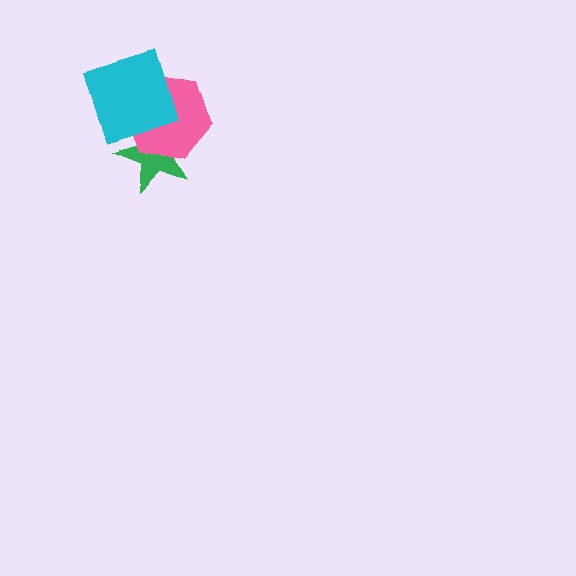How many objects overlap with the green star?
2 objects overlap with the green star.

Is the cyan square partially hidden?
No, no other shape covers it.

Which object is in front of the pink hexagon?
The cyan square is in front of the pink hexagon.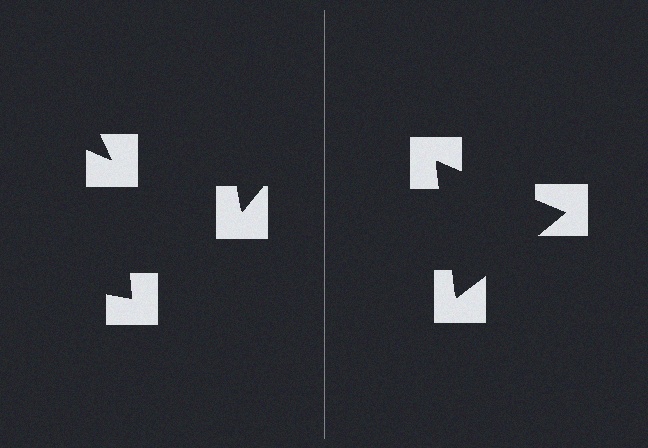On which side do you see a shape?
An illusory triangle appears on the right side. On the left side the wedge cuts are rotated, so no coherent shape forms.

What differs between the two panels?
The notched squares are positioned identically on both sides; only the wedge orientations differ. On the right they align to a triangle; on the left they are misaligned.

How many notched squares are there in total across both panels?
6 — 3 on each side.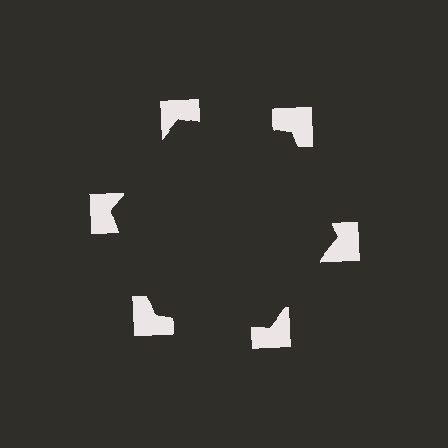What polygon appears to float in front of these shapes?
An illusory hexagon — its edges are inferred from the aligned wedge cuts in the notched squares, not physically drawn.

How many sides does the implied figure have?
6 sides.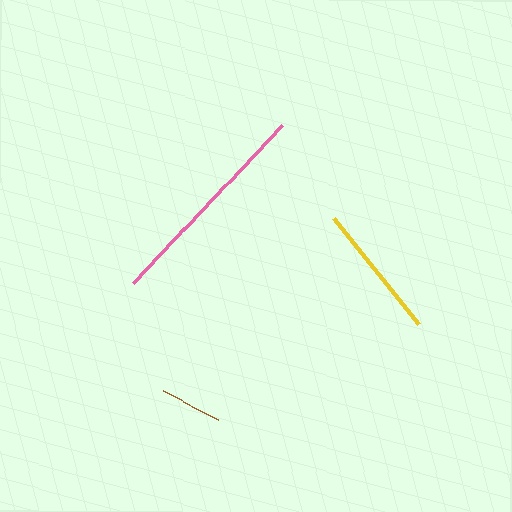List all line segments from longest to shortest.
From longest to shortest: pink, yellow, brown.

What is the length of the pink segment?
The pink segment is approximately 217 pixels long.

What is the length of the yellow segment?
The yellow segment is approximately 136 pixels long.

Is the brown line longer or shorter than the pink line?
The pink line is longer than the brown line.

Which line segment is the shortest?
The brown line is the shortest at approximately 61 pixels.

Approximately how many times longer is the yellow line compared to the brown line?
The yellow line is approximately 2.2 times the length of the brown line.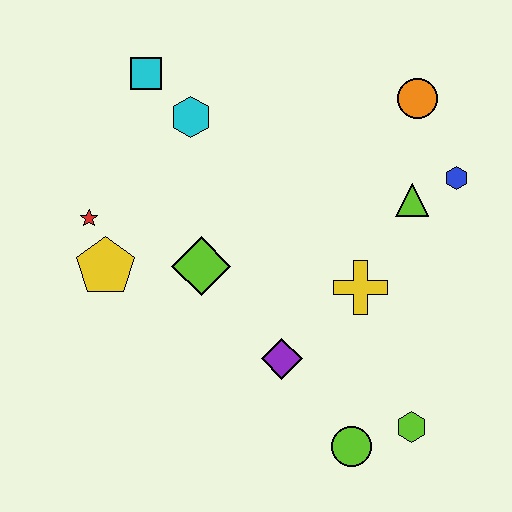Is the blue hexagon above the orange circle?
No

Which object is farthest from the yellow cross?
The cyan square is farthest from the yellow cross.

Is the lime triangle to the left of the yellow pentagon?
No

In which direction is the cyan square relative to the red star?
The cyan square is above the red star.